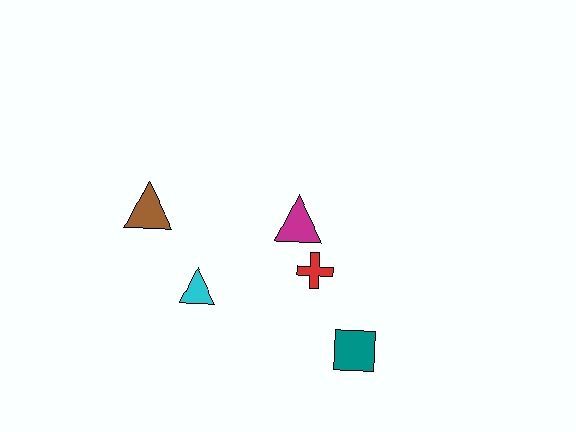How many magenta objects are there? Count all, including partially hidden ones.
There is 1 magenta object.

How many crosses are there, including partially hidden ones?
There is 1 cross.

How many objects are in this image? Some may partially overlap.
There are 5 objects.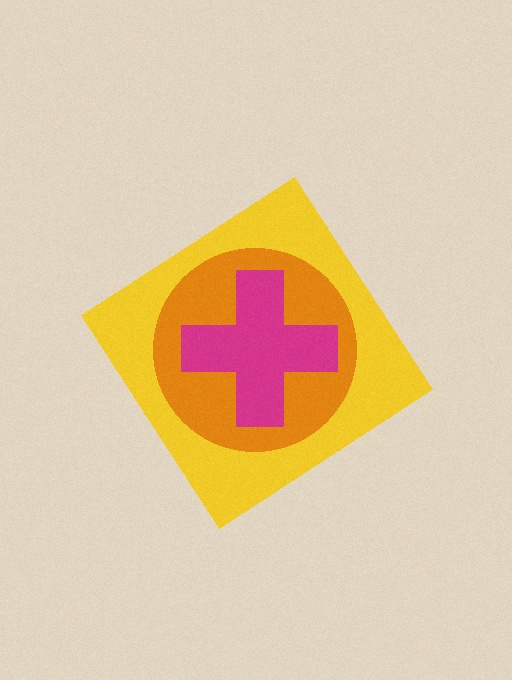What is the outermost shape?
The yellow diamond.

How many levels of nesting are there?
3.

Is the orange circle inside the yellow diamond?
Yes.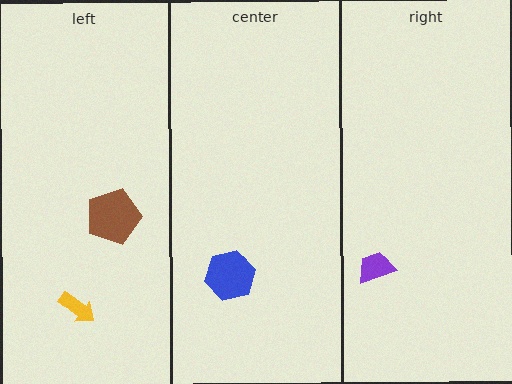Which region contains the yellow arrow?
The left region.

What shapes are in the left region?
The yellow arrow, the brown pentagon.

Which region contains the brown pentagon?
The left region.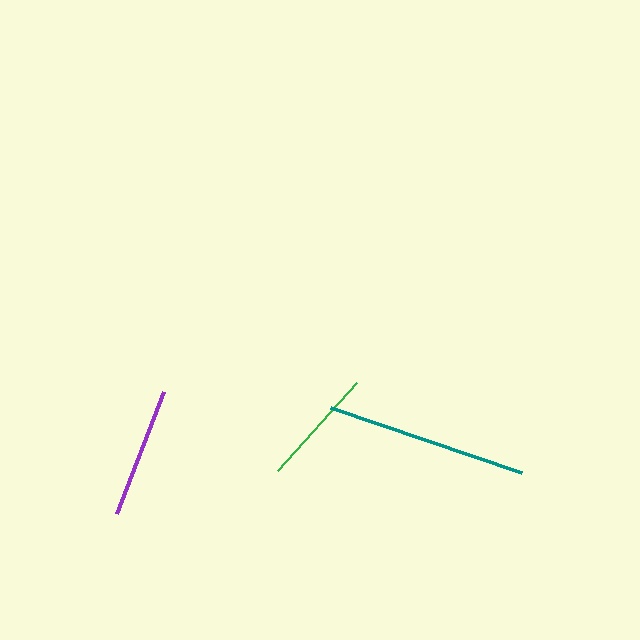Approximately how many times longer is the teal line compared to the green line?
The teal line is approximately 1.7 times the length of the green line.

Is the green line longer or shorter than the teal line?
The teal line is longer than the green line.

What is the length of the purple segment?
The purple segment is approximately 130 pixels long.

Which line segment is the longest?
The teal line is the longest at approximately 202 pixels.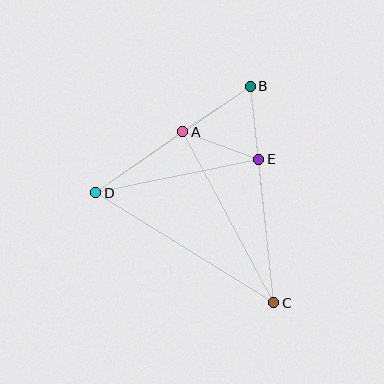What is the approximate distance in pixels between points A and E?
The distance between A and E is approximately 81 pixels.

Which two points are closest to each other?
Points B and E are closest to each other.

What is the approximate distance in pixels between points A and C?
The distance between A and C is approximately 194 pixels.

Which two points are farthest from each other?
Points B and C are farthest from each other.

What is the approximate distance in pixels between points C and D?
The distance between C and D is approximately 209 pixels.